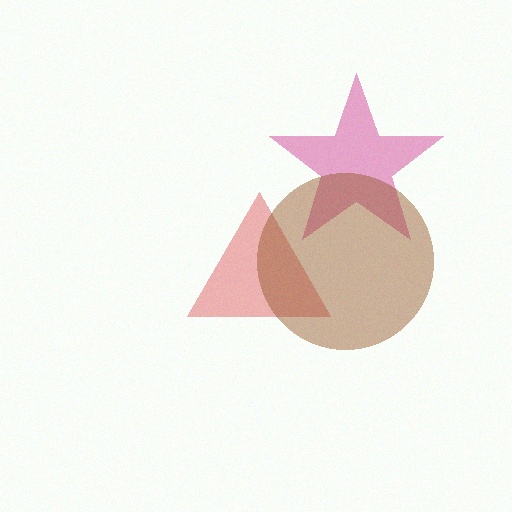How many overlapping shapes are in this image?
There are 3 overlapping shapes in the image.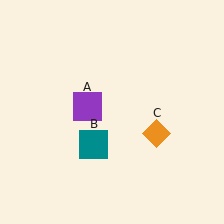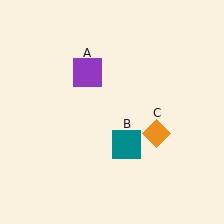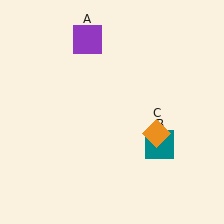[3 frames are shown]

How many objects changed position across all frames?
2 objects changed position: purple square (object A), teal square (object B).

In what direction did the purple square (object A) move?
The purple square (object A) moved up.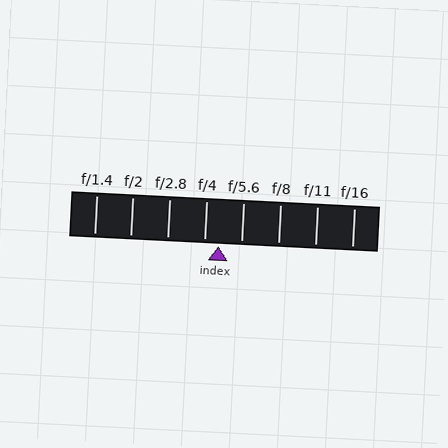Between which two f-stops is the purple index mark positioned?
The index mark is between f/4 and f/5.6.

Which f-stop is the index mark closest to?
The index mark is closest to f/4.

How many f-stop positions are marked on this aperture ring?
There are 8 f-stop positions marked.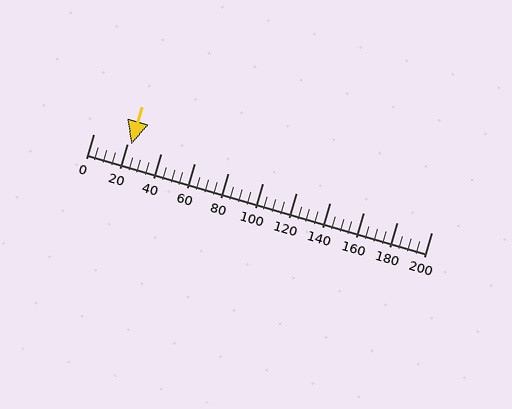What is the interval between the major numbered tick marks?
The major tick marks are spaced 20 units apart.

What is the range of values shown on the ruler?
The ruler shows values from 0 to 200.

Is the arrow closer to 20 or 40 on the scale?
The arrow is closer to 20.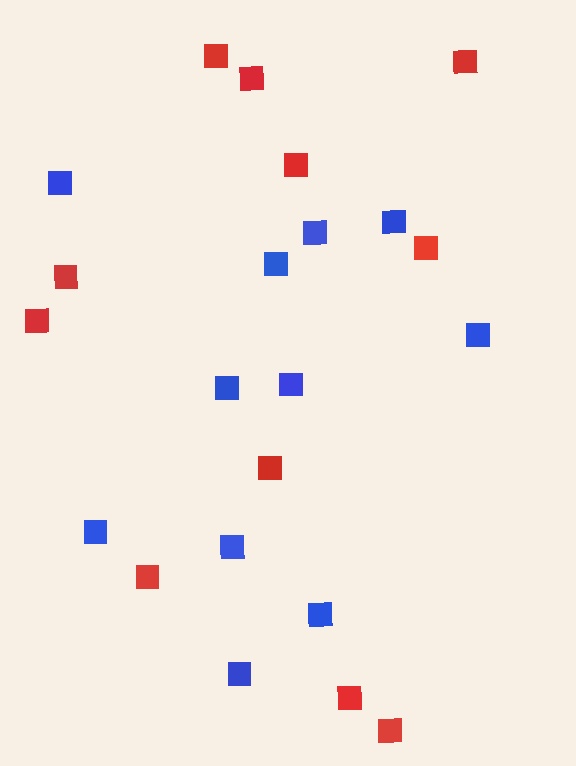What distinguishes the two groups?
There are 2 groups: one group of red squares (11) and one group of blue squares (11).